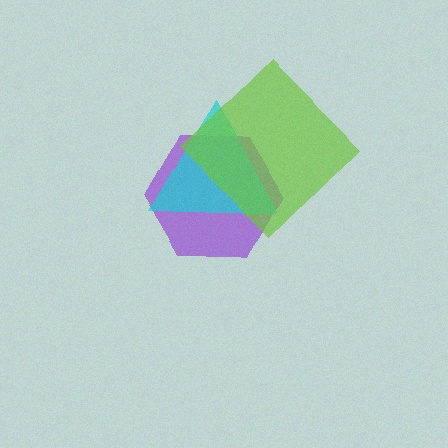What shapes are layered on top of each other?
The layered shapes are: a purple hexagon, a cyan triangle, a lime diamond.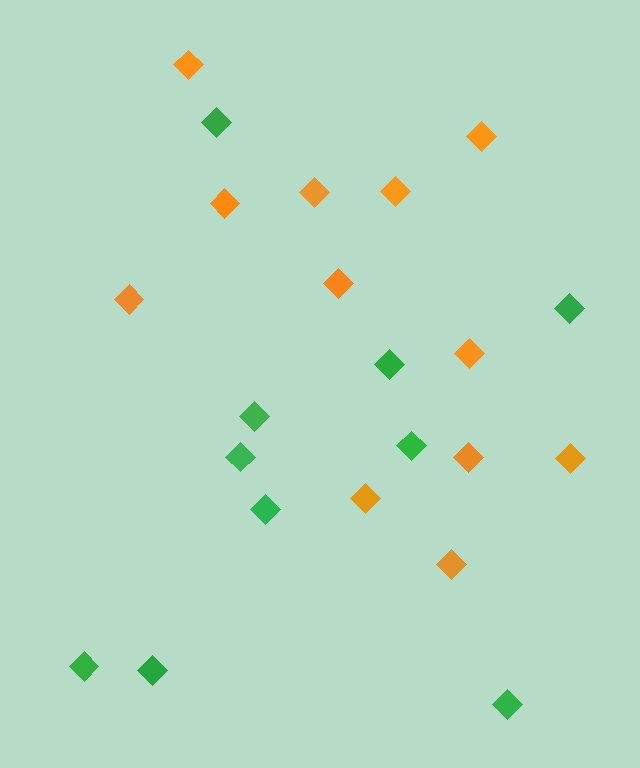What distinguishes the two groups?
There are 2 groups: one group of orange diamonds (12) and one group of green diamonds (10).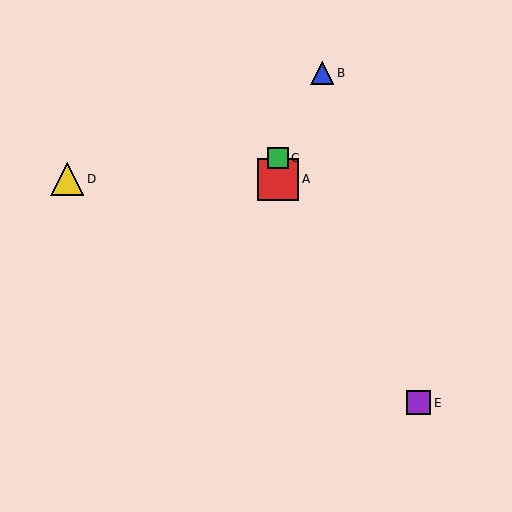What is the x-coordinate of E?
Object E is at x≈419.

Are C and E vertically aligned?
No, C is at x≈278 and E is at x≈419.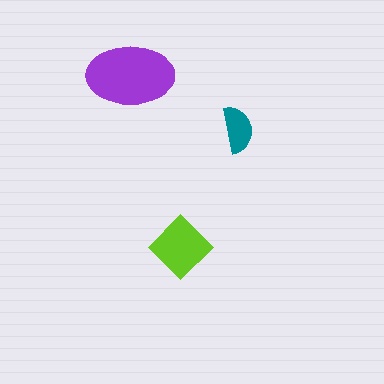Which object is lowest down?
The lime diamond is bottommost.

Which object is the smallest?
The teal semicircle.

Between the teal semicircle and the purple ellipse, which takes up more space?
The purple ellipse.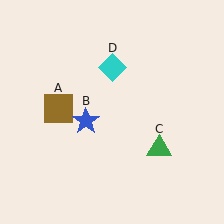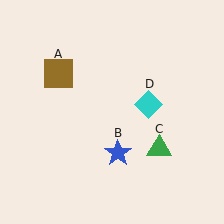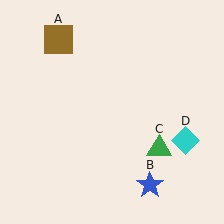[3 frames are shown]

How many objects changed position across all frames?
3 objects changed position: brown square (object A), blue star (object B), cyan diamond (object D).